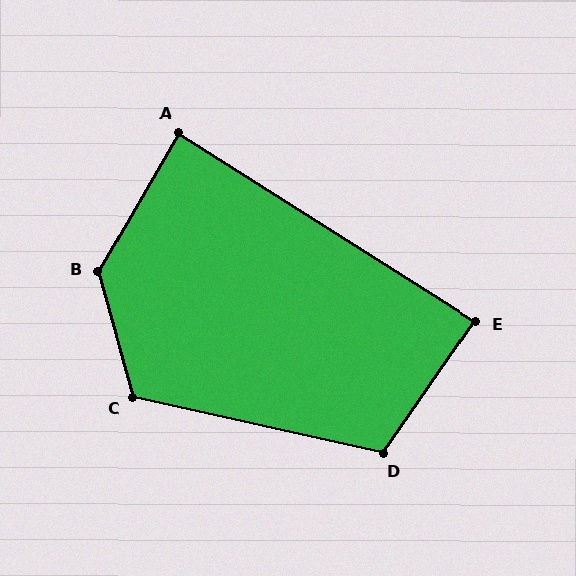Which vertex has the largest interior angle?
B, at approximately 135 degrees.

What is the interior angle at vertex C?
Approximately 118 degrees (obtuse).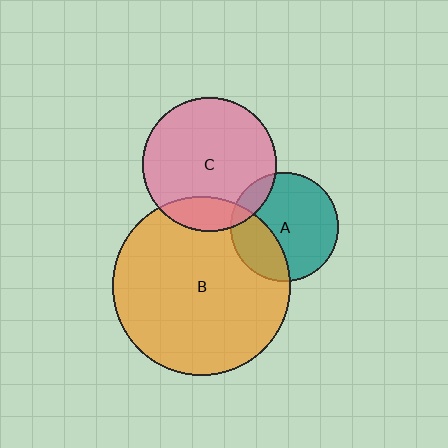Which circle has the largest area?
Circle B (orange).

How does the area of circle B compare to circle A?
Approximately 2.7 times.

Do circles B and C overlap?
Yes.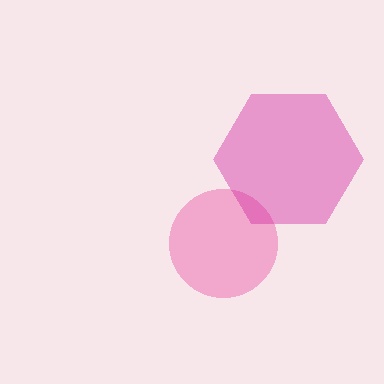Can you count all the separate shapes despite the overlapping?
Yes, there are 2 separate shapes.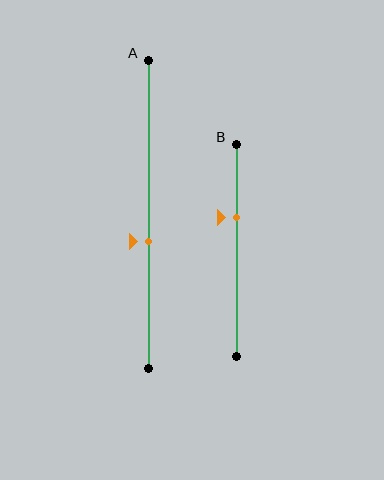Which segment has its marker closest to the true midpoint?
Segment A has its marker closest to the true midpoint.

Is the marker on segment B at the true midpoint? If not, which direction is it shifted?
No, the marker on segment B is shifted upward by about 15% of the segment length.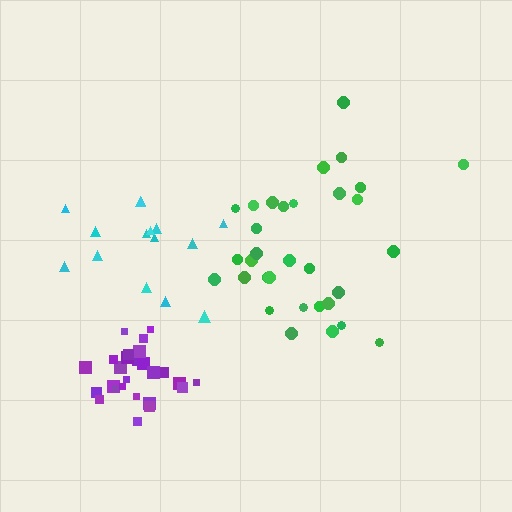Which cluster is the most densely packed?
Purple.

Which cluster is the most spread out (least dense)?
Cyan.